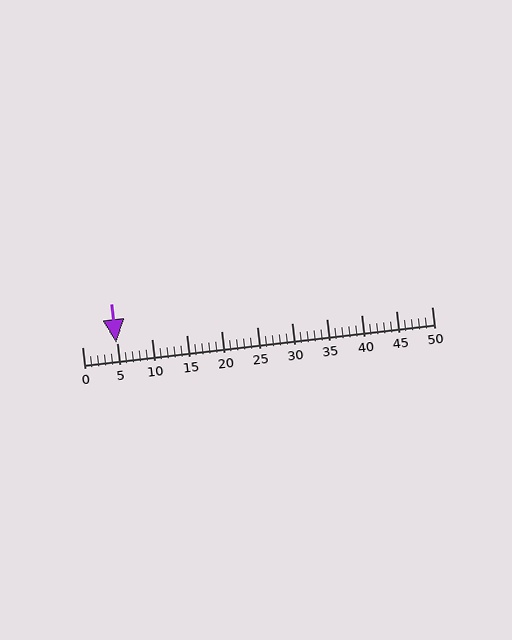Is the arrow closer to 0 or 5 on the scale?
The arrow is closer to 5.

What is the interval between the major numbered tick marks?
The major tick marks are spaced 5 units apart.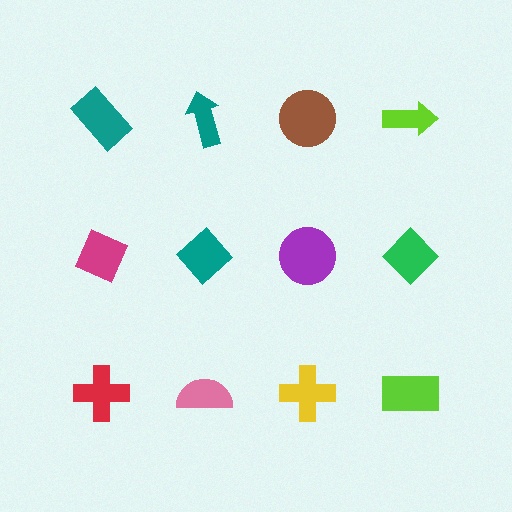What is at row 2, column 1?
A magenta diamond.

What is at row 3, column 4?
A lime rectangle.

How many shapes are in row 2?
4 shapes.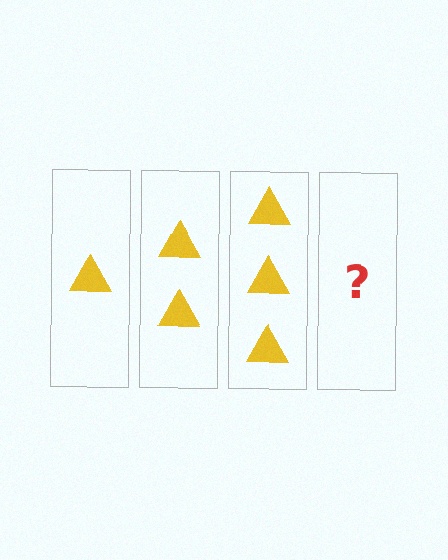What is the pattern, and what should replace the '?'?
The pattern is that each step adds one more triangle. The '?' should be 4 triangles.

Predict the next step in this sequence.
The next step is 4 triangles.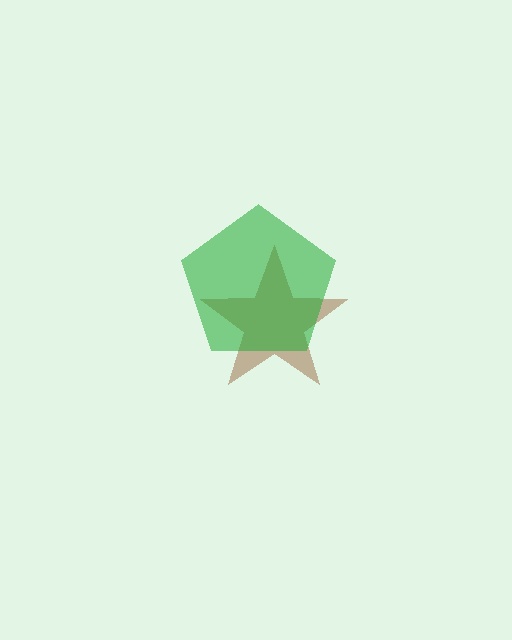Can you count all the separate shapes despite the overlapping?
Yes, there are 2 separate shapes.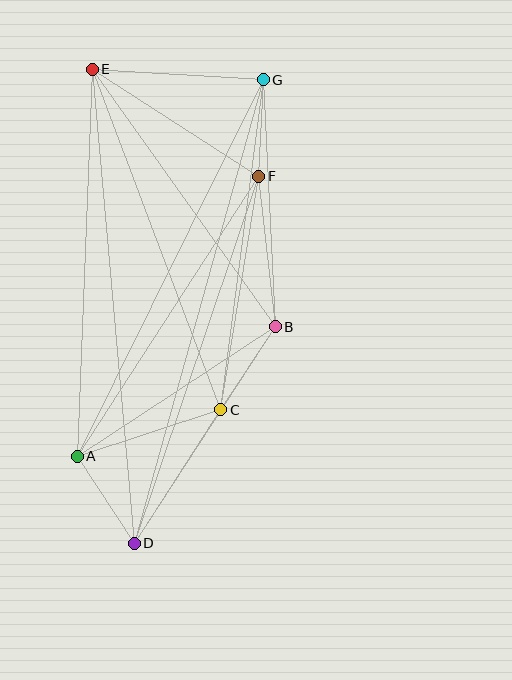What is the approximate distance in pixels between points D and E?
The distance between D and E is approximately 476 pixels.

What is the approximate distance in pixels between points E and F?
The distance between E and F is approximately 198 pixels.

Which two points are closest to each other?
Points F and G are closest to each other.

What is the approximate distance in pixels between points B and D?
The distance between B and D is approximately 258 pixels.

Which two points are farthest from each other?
Points D and G are farthest from each other.